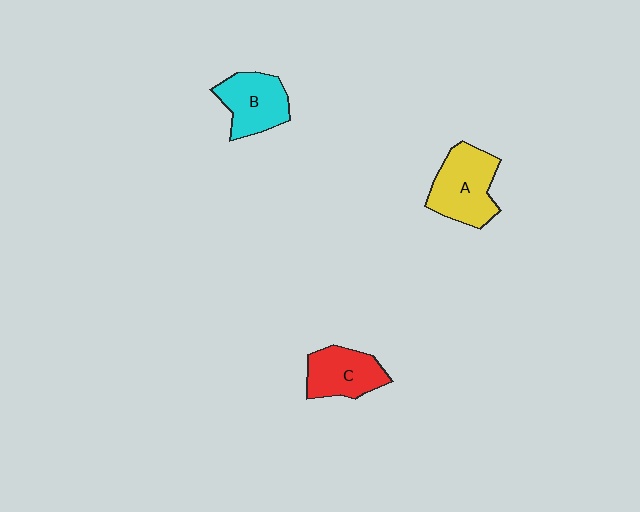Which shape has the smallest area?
Shape C (red).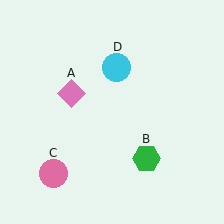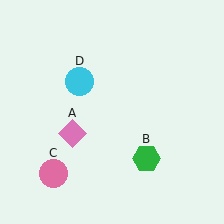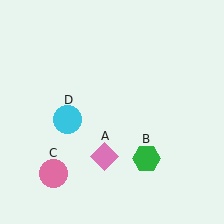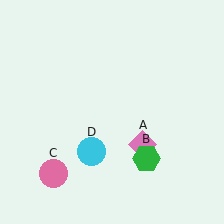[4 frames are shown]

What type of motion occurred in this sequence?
The pink diamond (object A), cyan circle (object D) rotated counterclockwise around the center of the scene.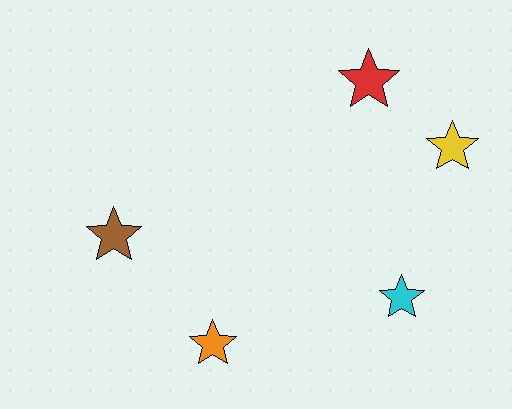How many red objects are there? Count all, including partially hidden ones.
There is 1 red object.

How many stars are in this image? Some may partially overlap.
There are 5 stars.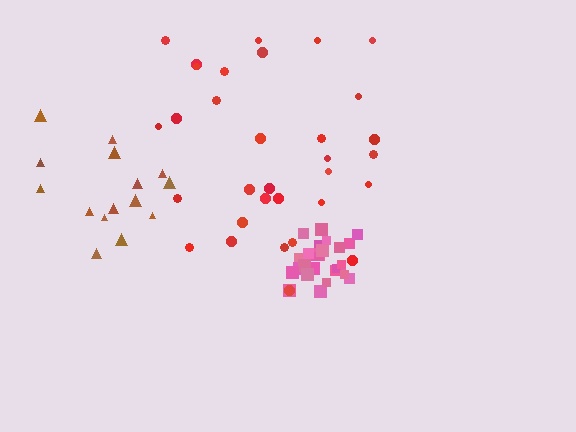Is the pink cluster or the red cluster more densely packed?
Pink.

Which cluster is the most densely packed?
Pink.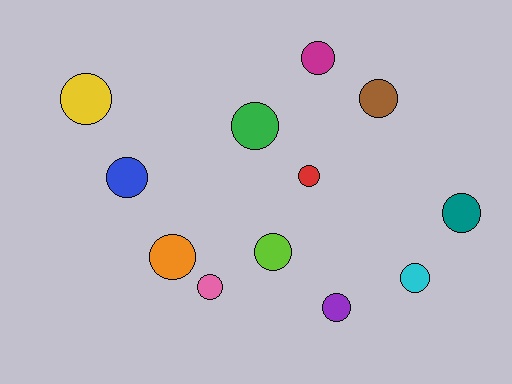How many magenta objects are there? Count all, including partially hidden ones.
There is 1 magenta object.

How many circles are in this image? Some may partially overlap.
There are 12 circles.